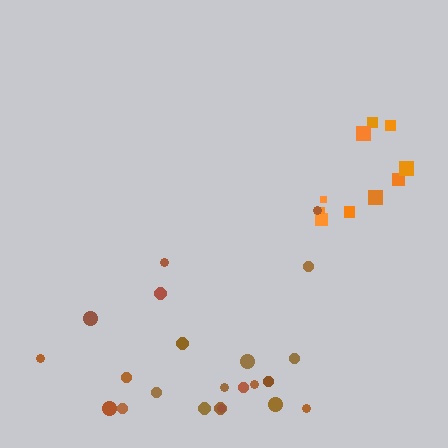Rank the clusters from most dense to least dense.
orange, brown.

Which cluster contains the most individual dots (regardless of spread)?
Brown (22).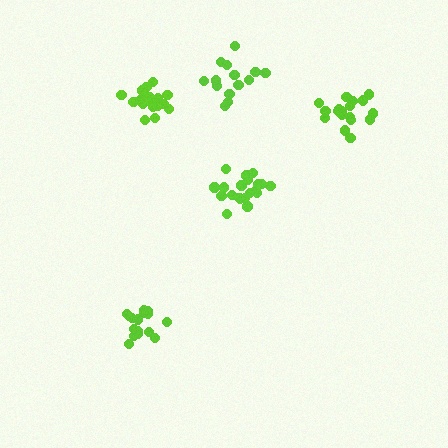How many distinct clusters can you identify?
There are 5 distinct clusters.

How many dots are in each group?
Group 1: 20 dots, Group 2: 18 dots, Group 3: 16 dots, Group 4: 18 dots, Group 5: 14 dots (86 total).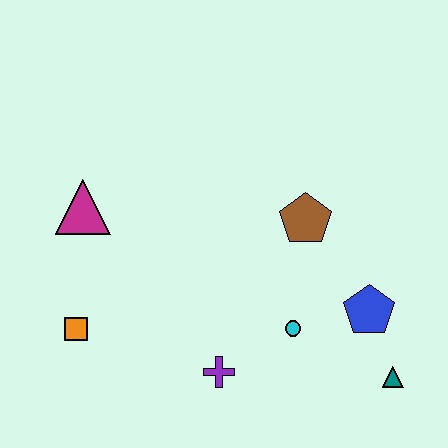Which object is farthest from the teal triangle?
The magenta triangle is farthest from the teal triangle.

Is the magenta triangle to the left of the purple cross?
Yes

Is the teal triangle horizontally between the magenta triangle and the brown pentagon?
No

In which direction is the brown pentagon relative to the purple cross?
The brown pentagon is above the purple cross.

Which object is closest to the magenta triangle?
The orange square is closest to the magenta triangle.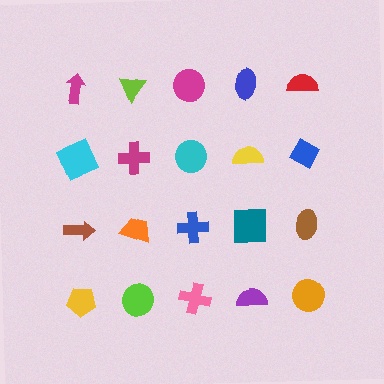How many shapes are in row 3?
5 shapes.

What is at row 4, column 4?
A purple semicircle.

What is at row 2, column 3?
A cyan circle.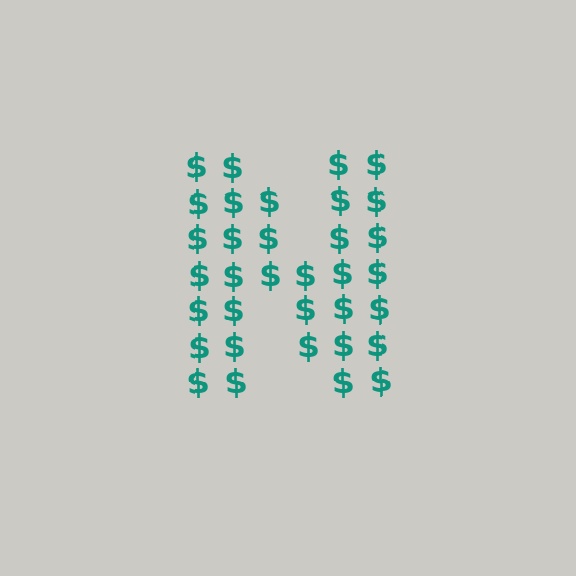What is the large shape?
The large shape is the letter N.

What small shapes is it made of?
It is made of small dollar signs.